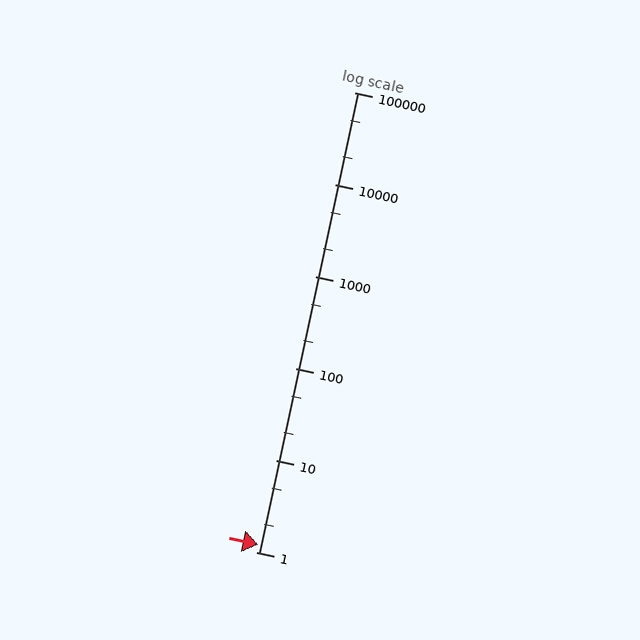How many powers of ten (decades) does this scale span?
The scale spans 5 decades, from 1 to 100000.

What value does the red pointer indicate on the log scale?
The pointer indicates approximately 1.2.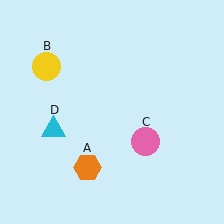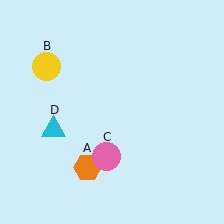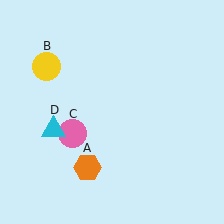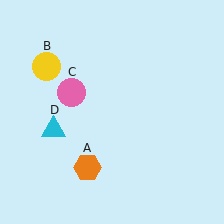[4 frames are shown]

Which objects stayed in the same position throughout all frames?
Orange hexagon (object A) and yellow circle (object B) and cyan triangle (object D) remained stationary.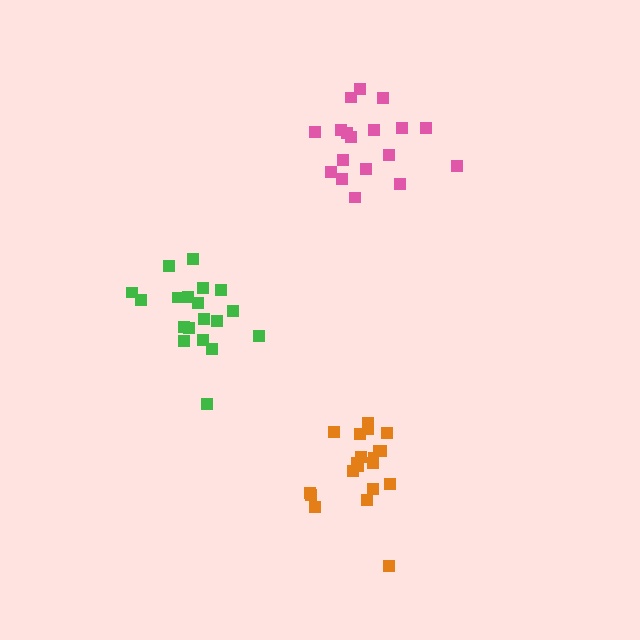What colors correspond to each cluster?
The clusters are colored: orange, pink, green.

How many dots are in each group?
Group 1: 20 dots, Group 2: 18 dots, Group 3: 19 dots (57 total).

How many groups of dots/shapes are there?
There are 3 groups.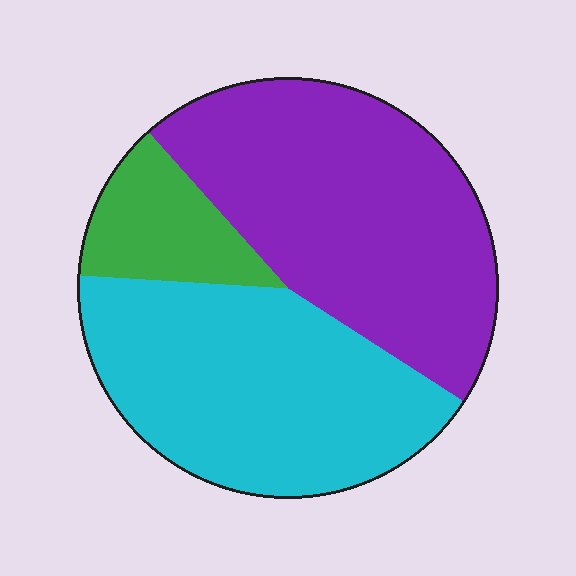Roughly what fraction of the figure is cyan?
Cyan takes up between a quarter and a half of the figure.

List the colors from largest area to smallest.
From largest to smallest: purple, cyan, green.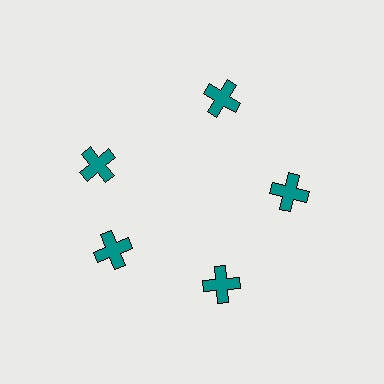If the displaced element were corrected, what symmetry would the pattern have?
It would have 5-fold rotational symmetry — the pattern would map onto itself every 72 degrees.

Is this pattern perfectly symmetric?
No. The 5 teal crosses are arranged in a ring, but one element near the 10 o'clock position is rotated out of alignment along the ring, breaking the 5-fold rotational symmetry.